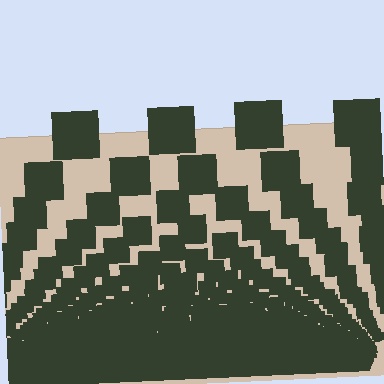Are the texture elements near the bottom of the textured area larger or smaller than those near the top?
Smaller. The gradient is inverted — elements near the bottom are smaller and denser.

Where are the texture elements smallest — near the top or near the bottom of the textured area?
Near the bottom.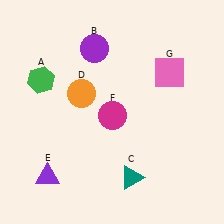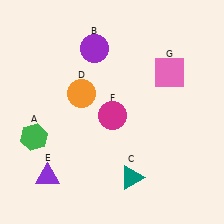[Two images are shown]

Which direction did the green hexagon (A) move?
The green hexagon (A) moved down.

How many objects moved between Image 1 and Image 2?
1 object moved between the two images.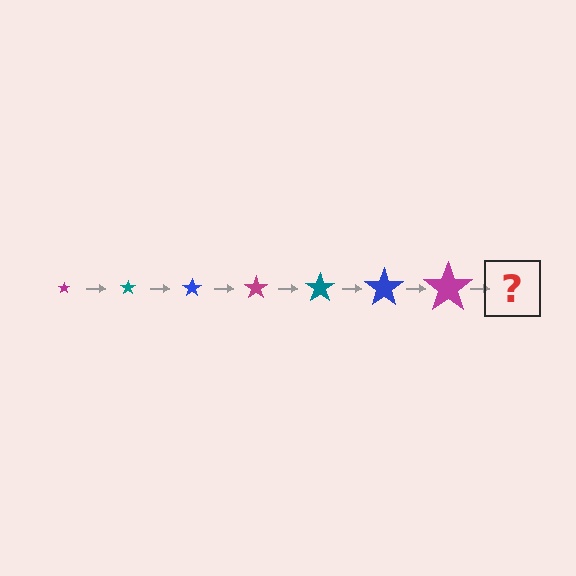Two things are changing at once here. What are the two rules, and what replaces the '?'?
The two rules are that the star grows larger each step and the color cycles through magenta, teal, and blue. The '?' should be a teal star, larger than the previous one.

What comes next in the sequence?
The next element should be a teal star, larger than the previous one.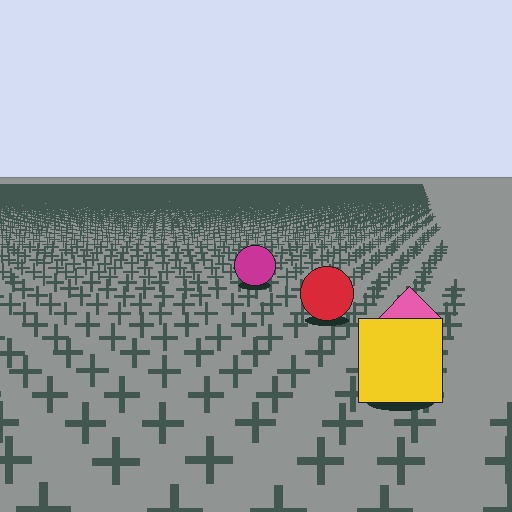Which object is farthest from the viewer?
The magenta circle is farthest from the viewer. It appears smaller and the ground texture around it is denser.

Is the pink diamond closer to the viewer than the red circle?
Yes. The pink diamond is closer — you can tell from the texture gradient: the ground texture is coarser near it.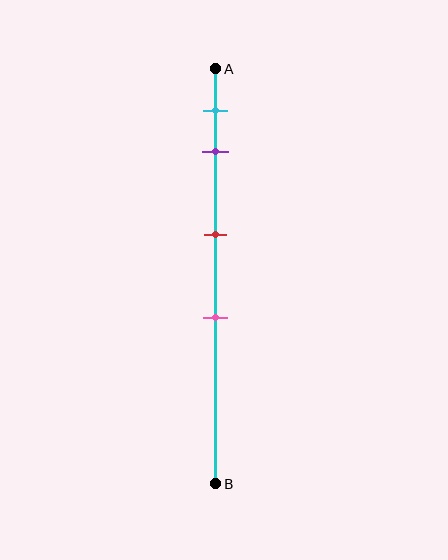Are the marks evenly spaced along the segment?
No, the marks are not evenly spaced.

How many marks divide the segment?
There are 4 marks dividing the segment.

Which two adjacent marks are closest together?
The cyan and purple marks are the closest adjacent pair.